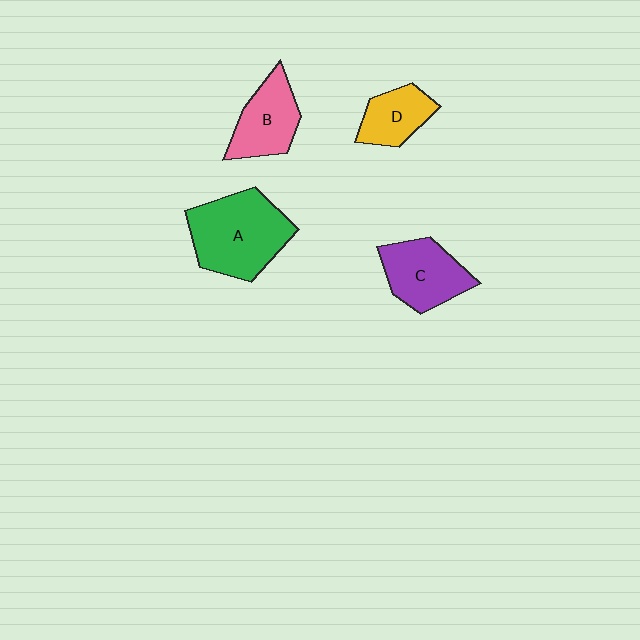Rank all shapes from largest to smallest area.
From largest to smallest: A (green), C (purple), B (pink), D (yellow).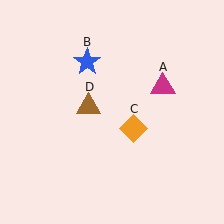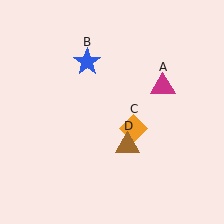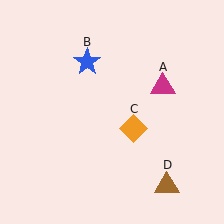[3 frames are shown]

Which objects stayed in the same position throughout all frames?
Magenta triangle (object A) and blue star (object B) and orange diamond (object C) remained stationary.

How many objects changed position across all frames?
1 object changed position: brown triangle (object D).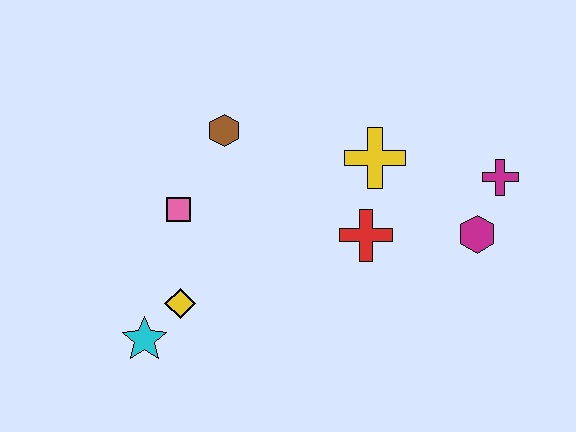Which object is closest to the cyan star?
The yellow diamond is closest to the cyan star.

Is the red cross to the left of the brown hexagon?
No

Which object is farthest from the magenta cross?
The cyan star is farthest from the magenta cross.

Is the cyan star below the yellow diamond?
Yes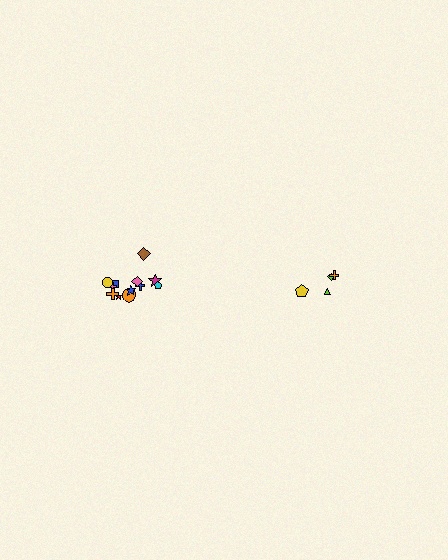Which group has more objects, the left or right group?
The left group.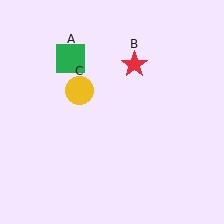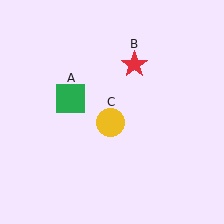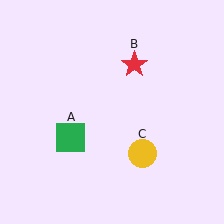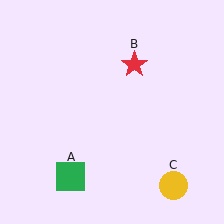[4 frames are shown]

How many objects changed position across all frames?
2 objects changed position: green square (object A), yellow circle (object C).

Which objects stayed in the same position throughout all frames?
Red star (object B) remained stationary.